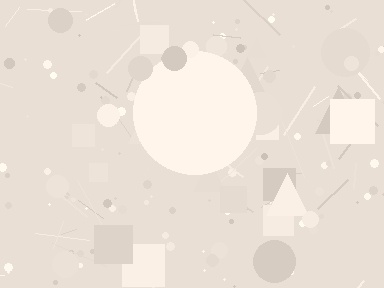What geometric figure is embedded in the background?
A circle is embedded in the background.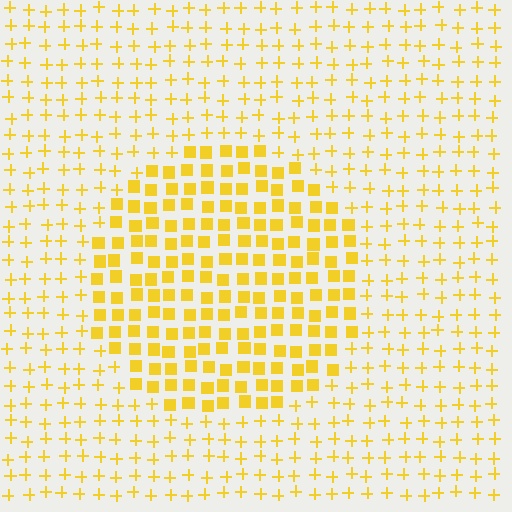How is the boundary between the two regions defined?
The boundary is defined by a change in element shape: squares inside vs. plus signs outside. All elements share the same color and spacing.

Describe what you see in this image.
The image is filled with small yellow elements arranged in a uniform grid. A circle-shaped region contains squares, while the surrounding area contains plus signs. The boundary is defined purely by the change in element shape.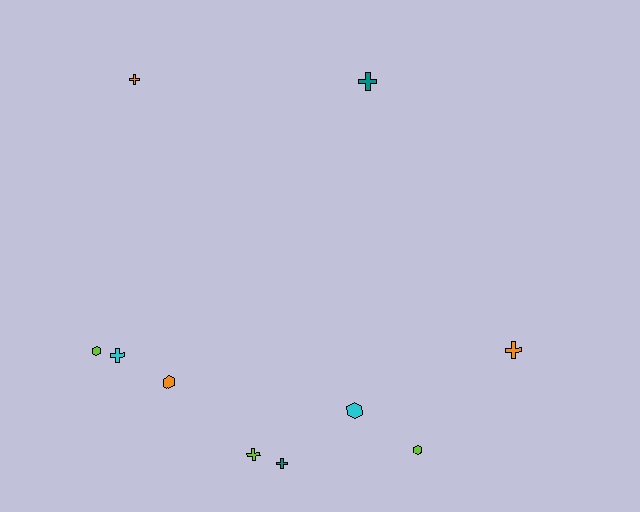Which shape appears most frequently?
Cross, with 6 objects.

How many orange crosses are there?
There are 2 orange crosses.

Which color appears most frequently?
Orange, with 3 objects.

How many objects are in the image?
There are 10 objects.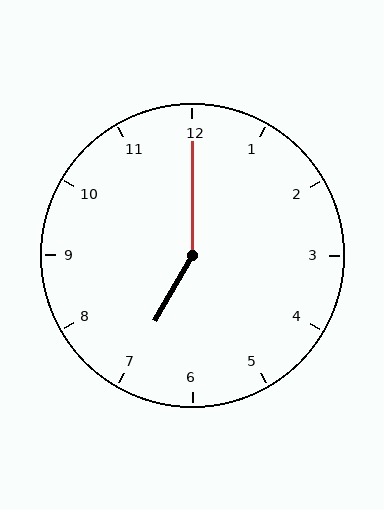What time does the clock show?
7:00.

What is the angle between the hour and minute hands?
Approximately 150 degrees.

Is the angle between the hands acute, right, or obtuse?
It is obtuse.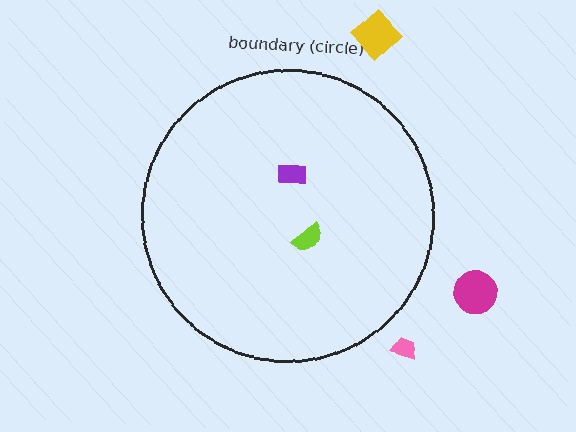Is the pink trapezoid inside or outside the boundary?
Outside.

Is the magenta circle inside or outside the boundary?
Outside.